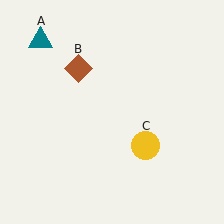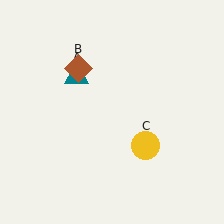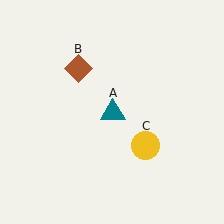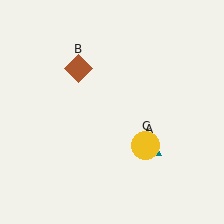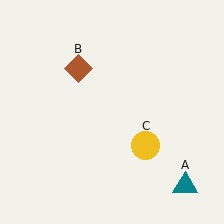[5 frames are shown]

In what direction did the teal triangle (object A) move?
The teal triangle (object A) moved down and to the right.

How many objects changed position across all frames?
1 object changed position: teal triangle (object A).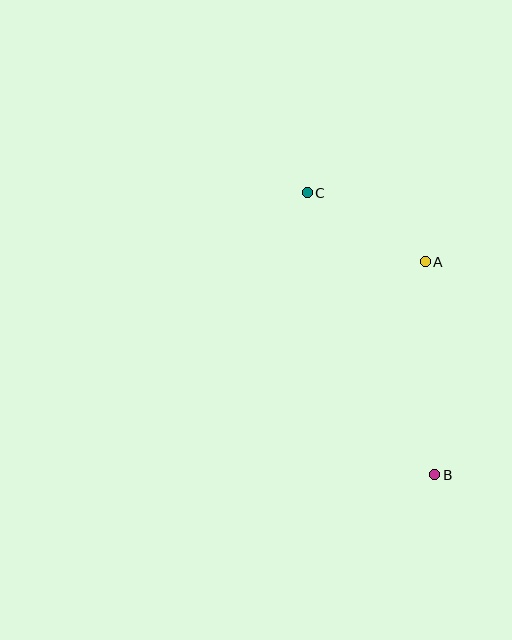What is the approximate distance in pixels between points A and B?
The distance between A and B is approximately 213 pixels.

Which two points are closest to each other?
Points A and C are closest to each other.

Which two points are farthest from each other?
Points B and C are farthest from each other.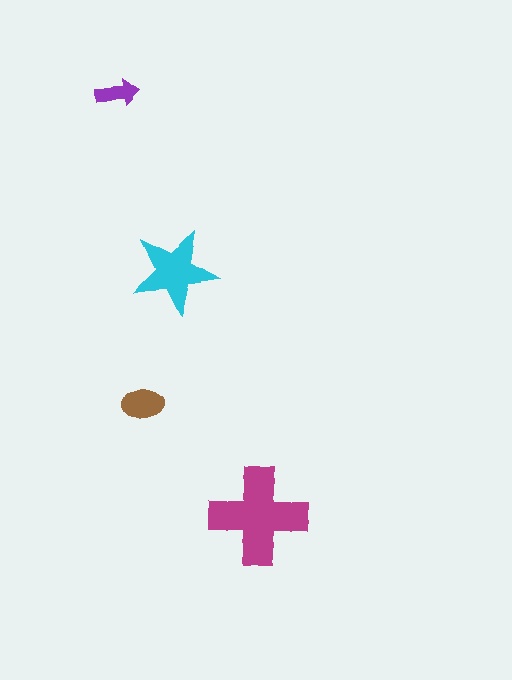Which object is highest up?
The purple arrow is topmost.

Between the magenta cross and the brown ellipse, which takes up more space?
The magenta cross.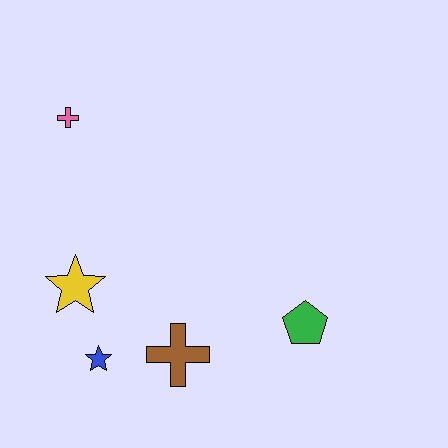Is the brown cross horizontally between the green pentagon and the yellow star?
Yes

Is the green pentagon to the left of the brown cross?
No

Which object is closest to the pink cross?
The yellow star is closest to the pink cross.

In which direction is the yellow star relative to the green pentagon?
The yellow star is to the left of the green pentagon.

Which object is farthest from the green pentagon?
The pink cross is farthest from the green pentagon.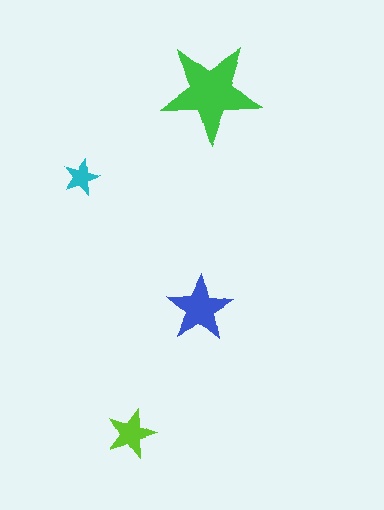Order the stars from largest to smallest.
the green one, the blue one, the lime one, the cyan one.